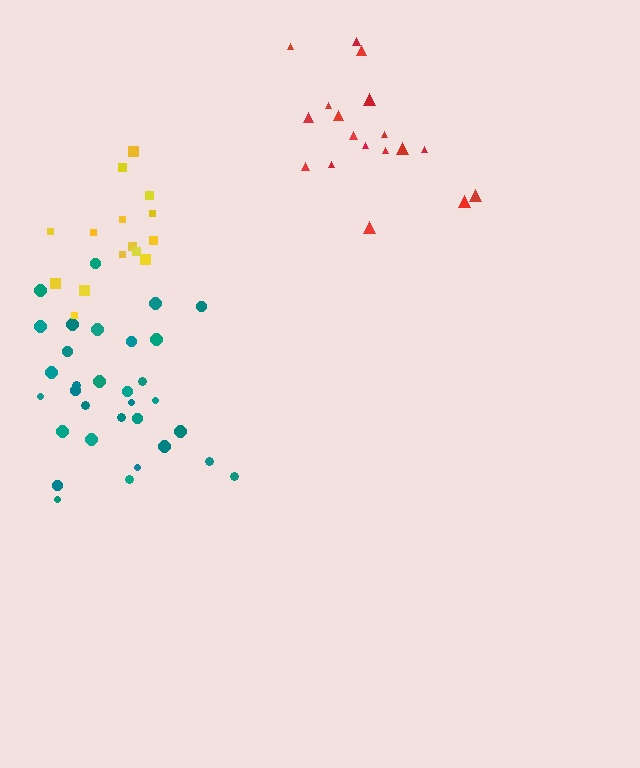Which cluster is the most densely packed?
Yellow.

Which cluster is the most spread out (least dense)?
Red.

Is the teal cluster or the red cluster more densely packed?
Teal.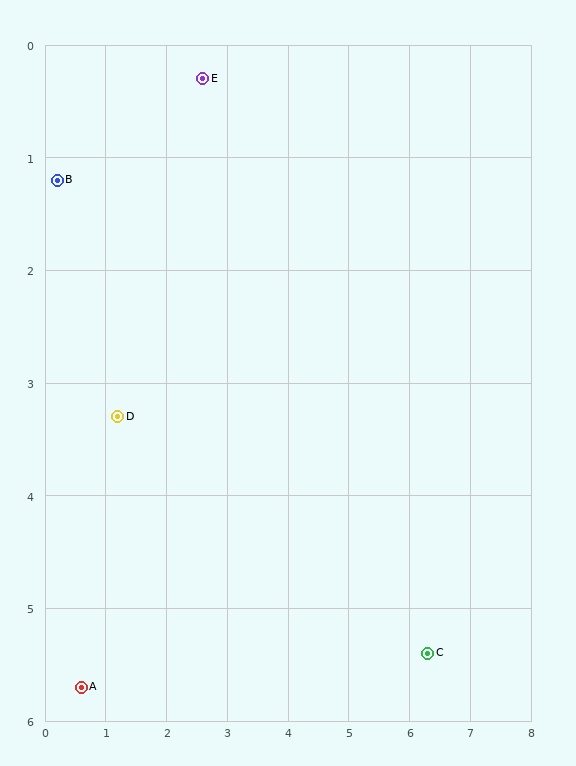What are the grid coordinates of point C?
Point C is at approximately (6.3, 5.4).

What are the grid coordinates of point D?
Point D is at approximately (1.2, 3.3).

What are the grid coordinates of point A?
Point A is at approximately (0.6, 5.7).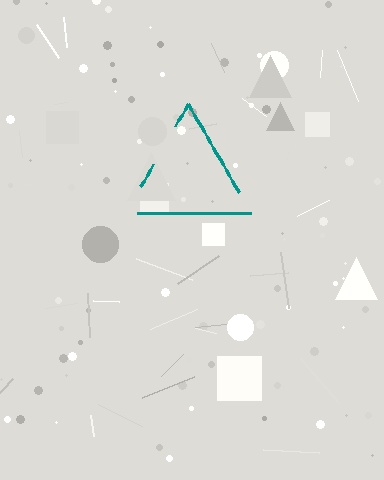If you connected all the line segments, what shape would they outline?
They would outline a triangle.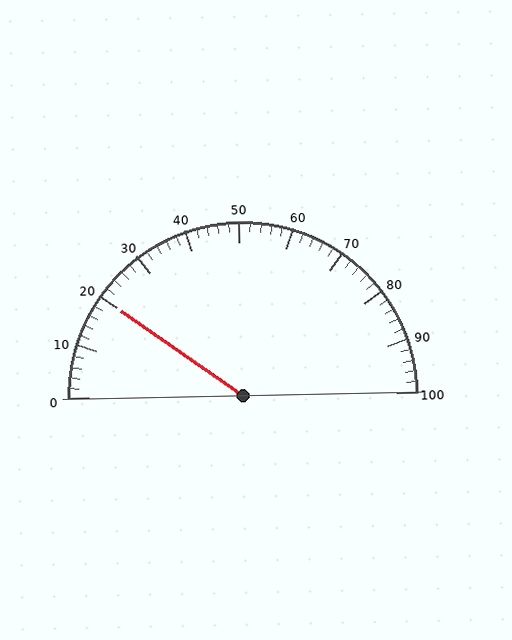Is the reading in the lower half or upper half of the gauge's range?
The reading is in the lower half of the range (0 to 100).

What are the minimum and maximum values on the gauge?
The gauge ranges from 0 to 100.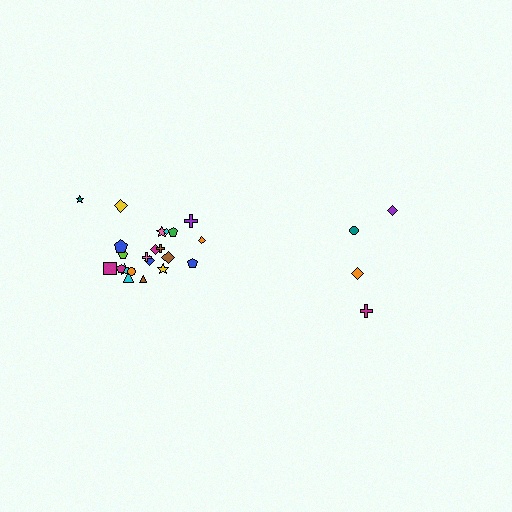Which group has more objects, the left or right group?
The left group.